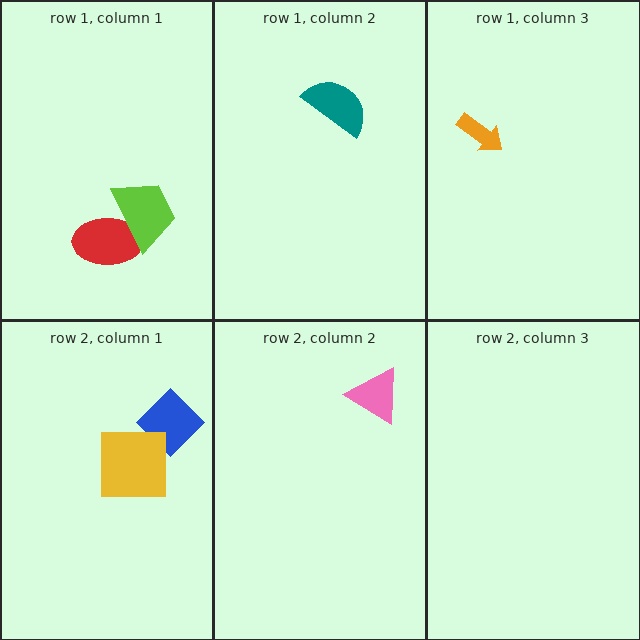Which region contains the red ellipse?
The row 1, column 1 region.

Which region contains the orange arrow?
The row 1, column 3 region.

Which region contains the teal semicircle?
The row 1, column 2 region.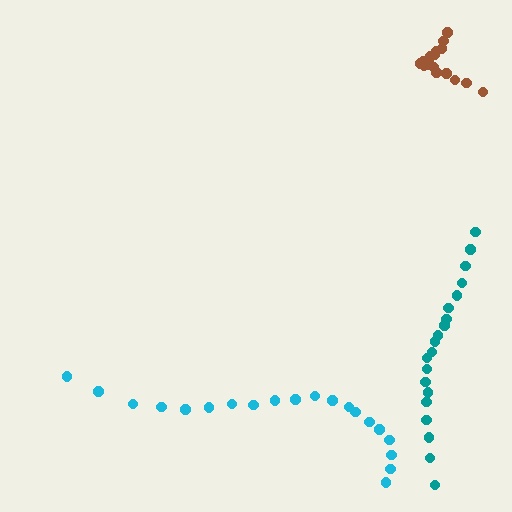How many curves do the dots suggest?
There are 3 distinct paths.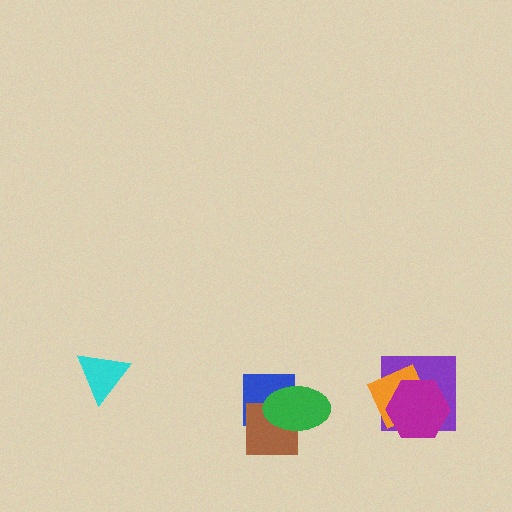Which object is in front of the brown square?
The green ellipse is in front of the brown square.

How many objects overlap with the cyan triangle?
0 objects overlap with the cyan triangle.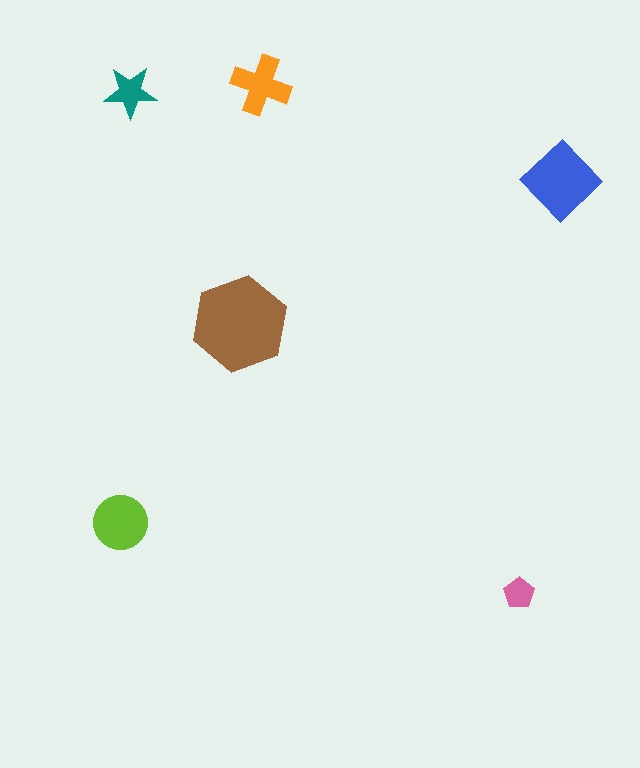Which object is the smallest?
The pink pentagon.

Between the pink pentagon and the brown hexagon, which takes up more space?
The brown hexagon.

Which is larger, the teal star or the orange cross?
The orange cross.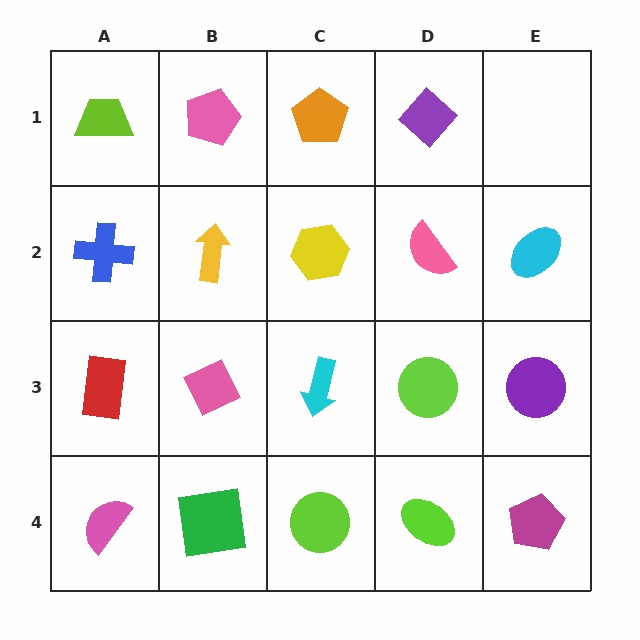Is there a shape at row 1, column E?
No, that cell is empty.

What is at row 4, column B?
A green square.